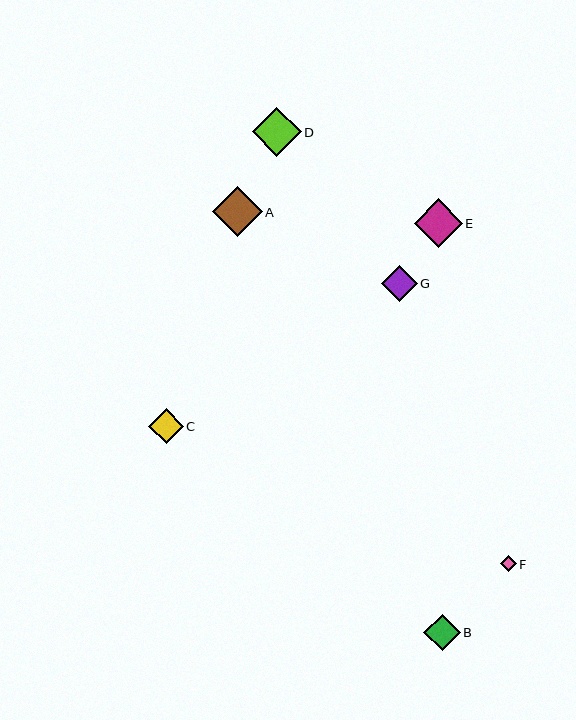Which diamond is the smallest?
Diamond F is the smallest with a size of approximately 16 pixels.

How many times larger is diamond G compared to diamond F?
Diamond G is approximately 2.3 times the size of diamond F.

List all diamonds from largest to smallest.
From largest to smallest: A, D, E, B, G, C, F.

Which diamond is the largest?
Diamond A is the largest with a size of approximately 50 pixels.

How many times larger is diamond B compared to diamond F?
Diamond B is approximately 2.3 times the size of diamond F.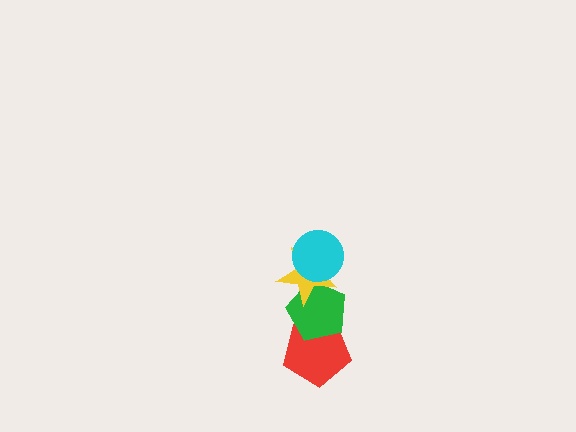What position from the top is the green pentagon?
The green pentagon is 3rd from the top.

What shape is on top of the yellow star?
The cyan circle is on top of the yellow star.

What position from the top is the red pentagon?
The red pentagon is 4th from the top.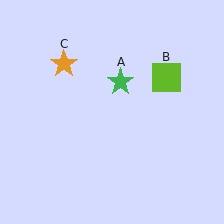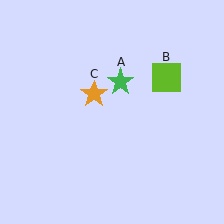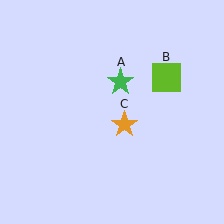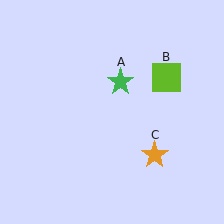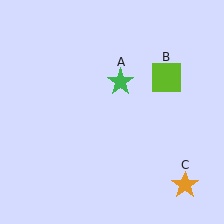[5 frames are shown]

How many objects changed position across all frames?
1 object changed position: orange star (object C).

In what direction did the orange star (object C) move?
The orange star (object C) moved down and to the right.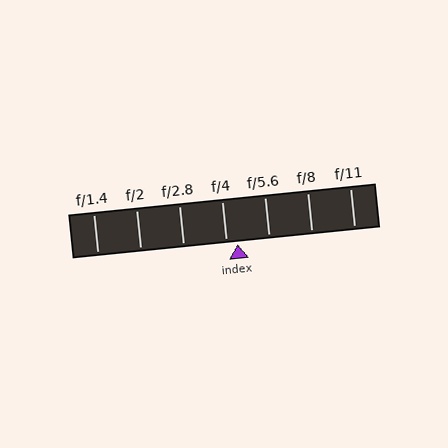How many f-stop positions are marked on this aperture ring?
There are 7 f-stop positions marked.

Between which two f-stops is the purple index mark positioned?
The index mark is between f/4 and f/5.6.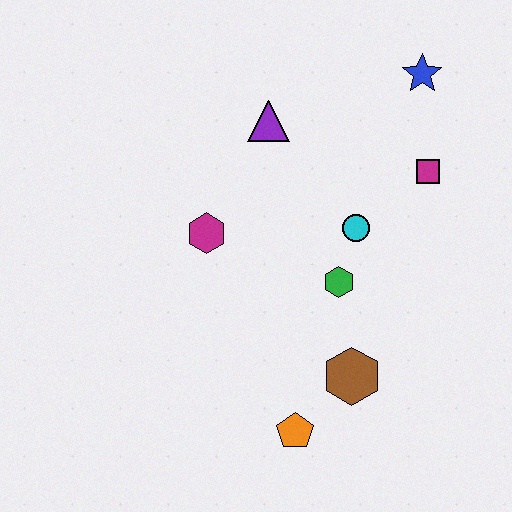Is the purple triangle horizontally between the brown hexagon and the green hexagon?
No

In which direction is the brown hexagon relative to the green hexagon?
The brown hexagon is below the green hexagon.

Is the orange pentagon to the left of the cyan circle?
Yes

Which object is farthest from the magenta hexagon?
The blue star is farthest from the magenta hexagon.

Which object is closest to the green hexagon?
The cyan circle is closest to the green hexagon.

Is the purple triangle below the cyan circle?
No